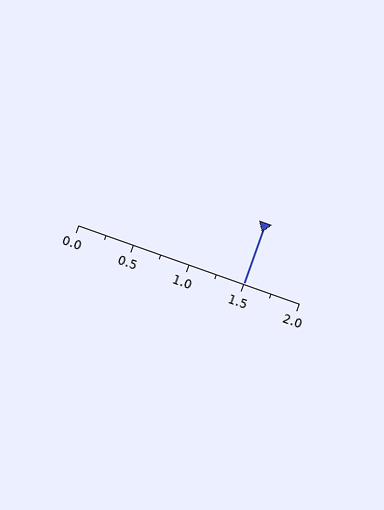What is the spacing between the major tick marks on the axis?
The major ticks are spaced 0.5 apart.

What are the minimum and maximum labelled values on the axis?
The axis runs from 0.0 to 2.0.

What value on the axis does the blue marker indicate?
The marker indicates approximately 1.5.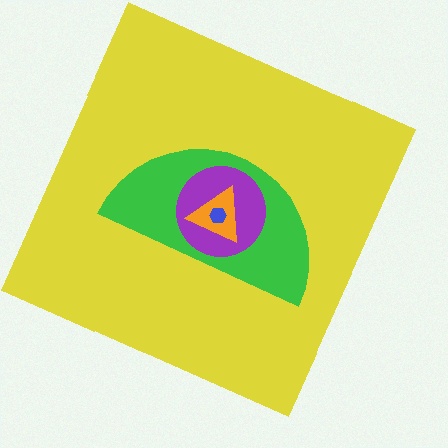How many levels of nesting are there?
5.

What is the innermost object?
The blue hexagon.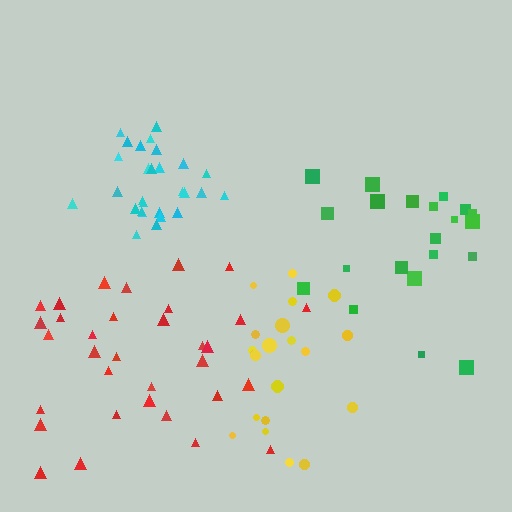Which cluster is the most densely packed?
Cyan.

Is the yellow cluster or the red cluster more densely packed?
Yellow.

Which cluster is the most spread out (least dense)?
Red.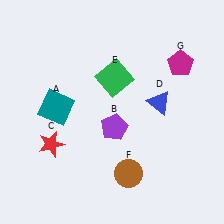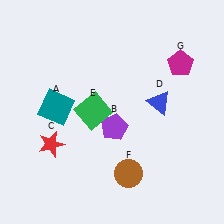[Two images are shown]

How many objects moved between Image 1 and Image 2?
1 object moved between the two images.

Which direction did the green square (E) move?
The green square (E) moved down.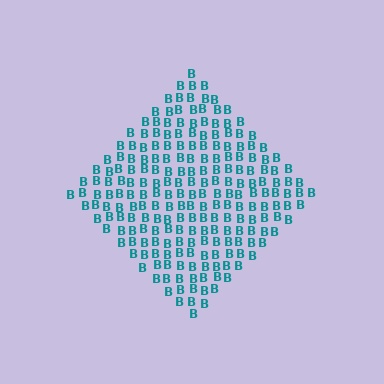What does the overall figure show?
The overall figure shows a diamond.